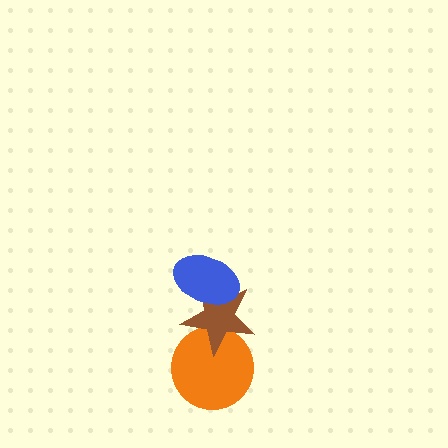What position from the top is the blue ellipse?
The blue ellipse is 1st from the top.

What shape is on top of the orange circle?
The brown star is on top of the orange circle.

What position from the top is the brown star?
The brown star is 2nd from the top.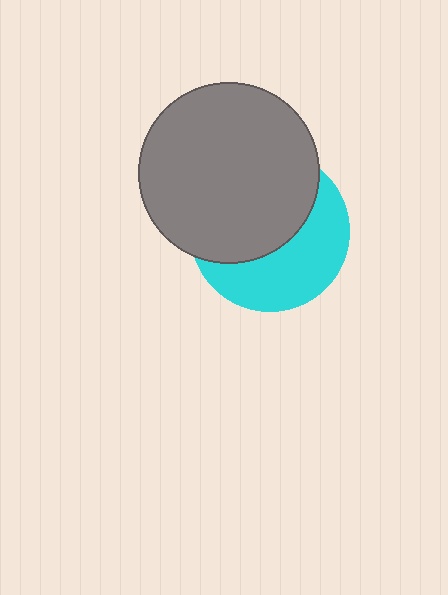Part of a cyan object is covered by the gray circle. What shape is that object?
It is a circle.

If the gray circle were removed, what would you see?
You would see the complete cyan circle.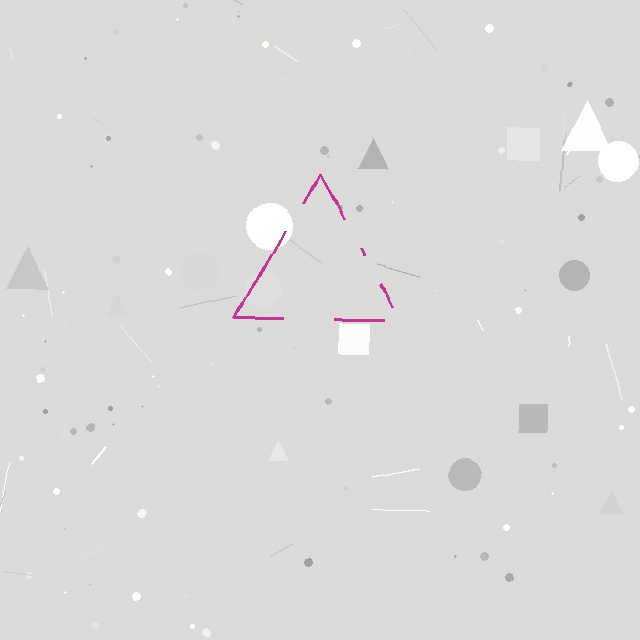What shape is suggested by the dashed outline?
The dashed outline suggests a triangle.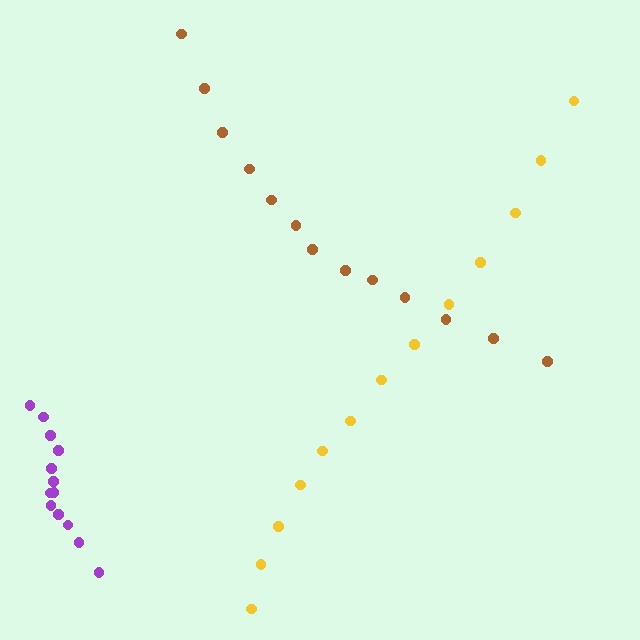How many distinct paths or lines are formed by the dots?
There are 3 distinct paths.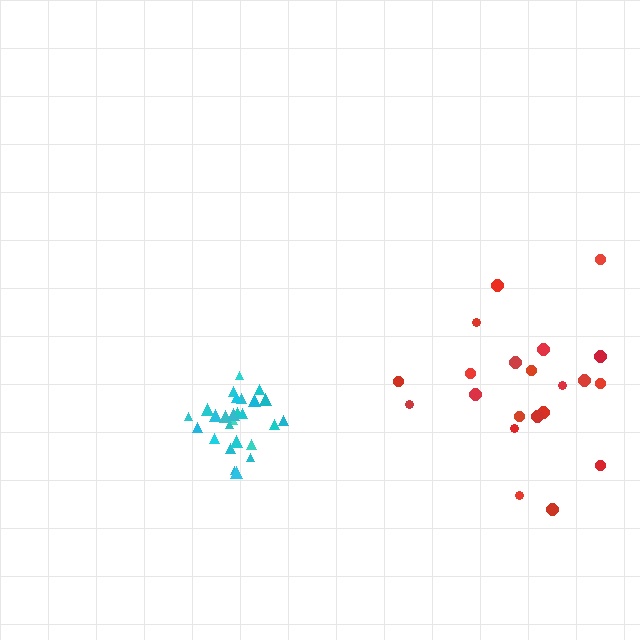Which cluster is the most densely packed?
Cyan.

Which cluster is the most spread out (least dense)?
Red.